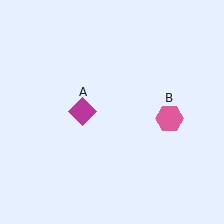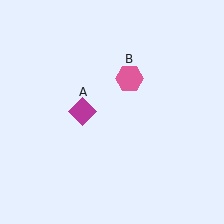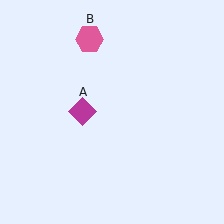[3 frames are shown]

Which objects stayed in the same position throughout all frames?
Magenta diamond (object A) remained stationary.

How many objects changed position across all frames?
1 object changed position: pink hexagon (object B).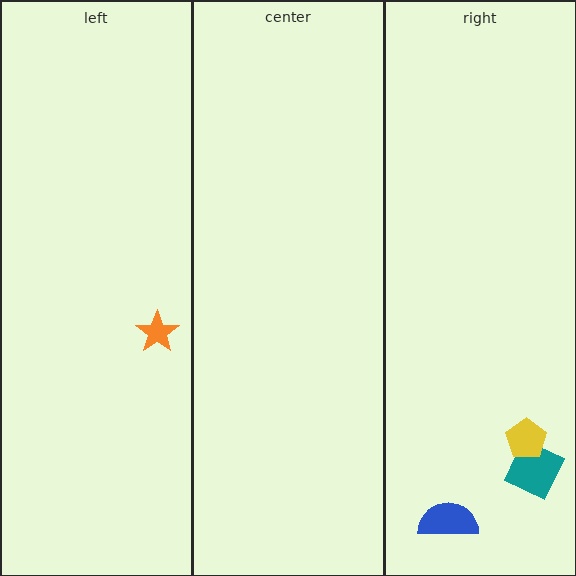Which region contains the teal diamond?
The right region.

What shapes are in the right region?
The blue semicircle, the teal diamond, the yellow pentagon.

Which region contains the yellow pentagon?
The right region.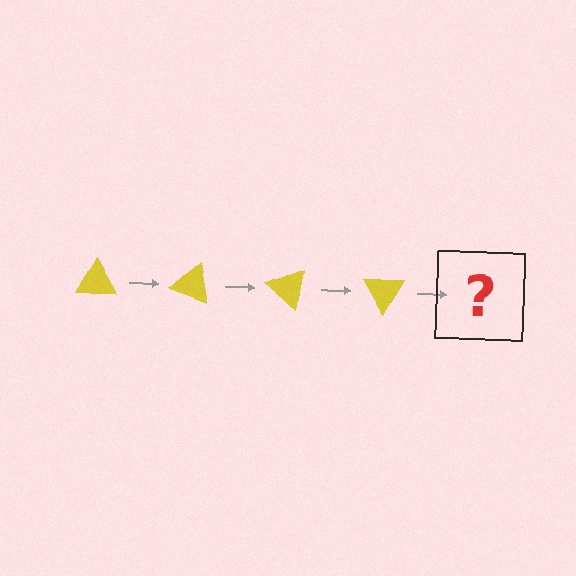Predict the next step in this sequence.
The next step is a yellow triangle rotated 80 degrees.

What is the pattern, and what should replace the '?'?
The pattern is that the triangle rotates 20 degrees each step. The '?' should be a yellow triangle rotated 80 degrees.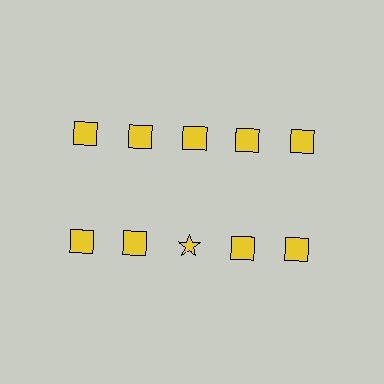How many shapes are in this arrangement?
There are 10 shapes arranged in a grid pattern.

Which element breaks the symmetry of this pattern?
The yellow star in the second row, center column breaks the symmetry. All other shapes are yellow squares.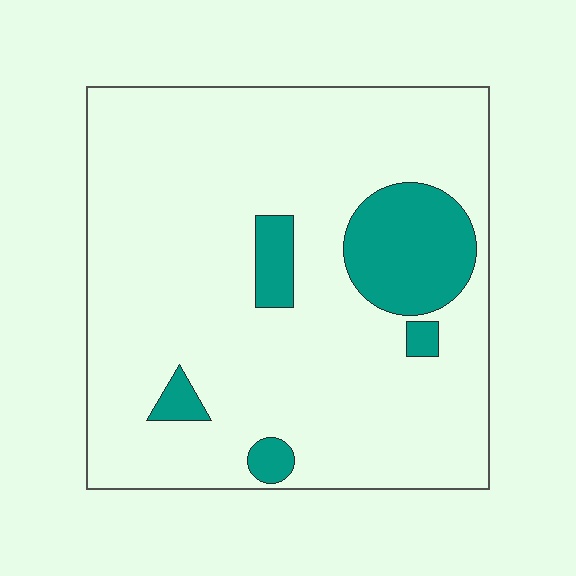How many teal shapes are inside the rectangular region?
5.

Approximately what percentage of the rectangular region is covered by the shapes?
Approximately 15%.